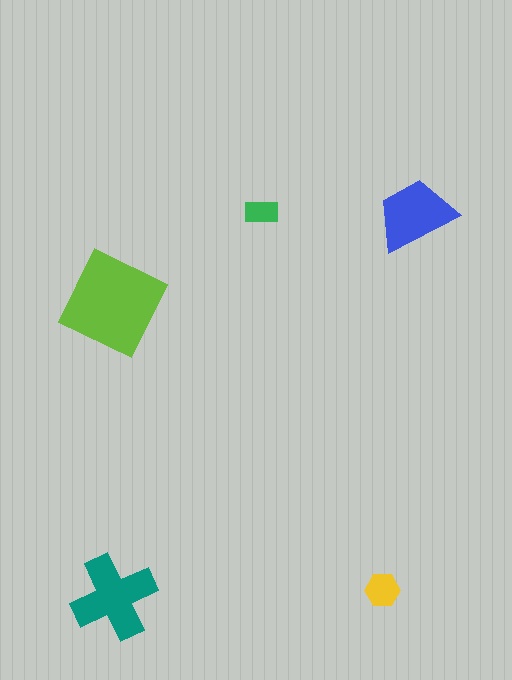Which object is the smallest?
The green rectangle.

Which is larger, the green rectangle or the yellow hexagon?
The yellow hexagon.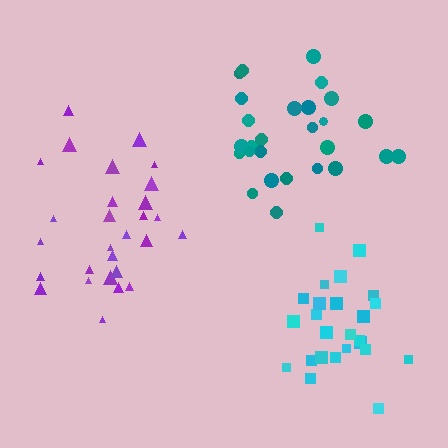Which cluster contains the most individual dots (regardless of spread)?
Teal (28).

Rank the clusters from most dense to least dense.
teal, cyan, purple.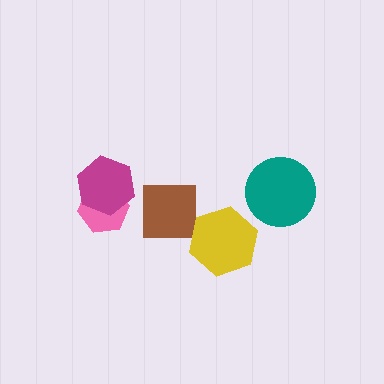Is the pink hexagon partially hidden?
Yes, it is partially covered by another shape.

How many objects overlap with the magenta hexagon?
1 object overlaps with the magenta hexagon.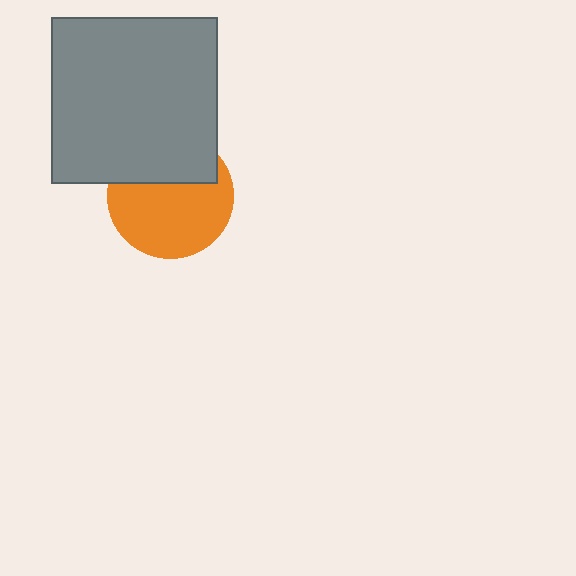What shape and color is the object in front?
The object in front is a gray square.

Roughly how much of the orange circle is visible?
About half of it is visible (roughly 65%).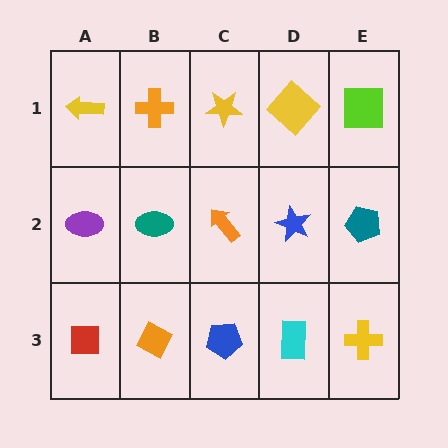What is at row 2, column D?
A blue star.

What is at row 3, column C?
A blue pentagon.